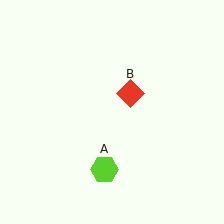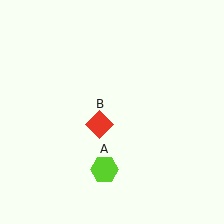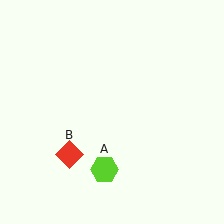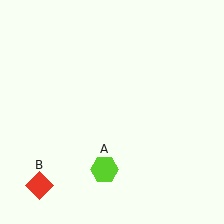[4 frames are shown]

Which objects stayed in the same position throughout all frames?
Lime hexagon (object A) remained stationary.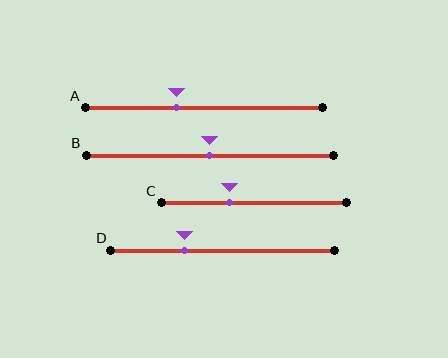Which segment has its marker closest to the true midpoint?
Segment B has its marker closest to the true midpoint.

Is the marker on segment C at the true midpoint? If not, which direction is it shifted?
No, the marker on segment C is shifted to the left by about 13% of the segment length.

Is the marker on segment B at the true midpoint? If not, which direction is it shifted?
Yes, the marker on segment B is at the true midpoint.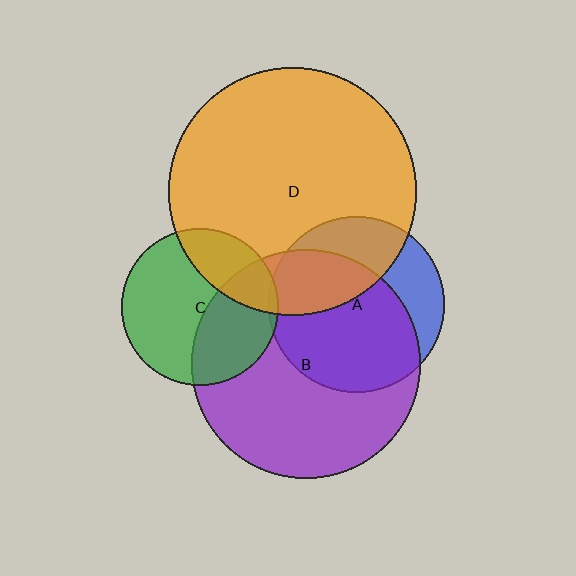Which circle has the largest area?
Circle D (orange).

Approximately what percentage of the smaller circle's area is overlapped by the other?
Approximately 40%.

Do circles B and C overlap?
Yes.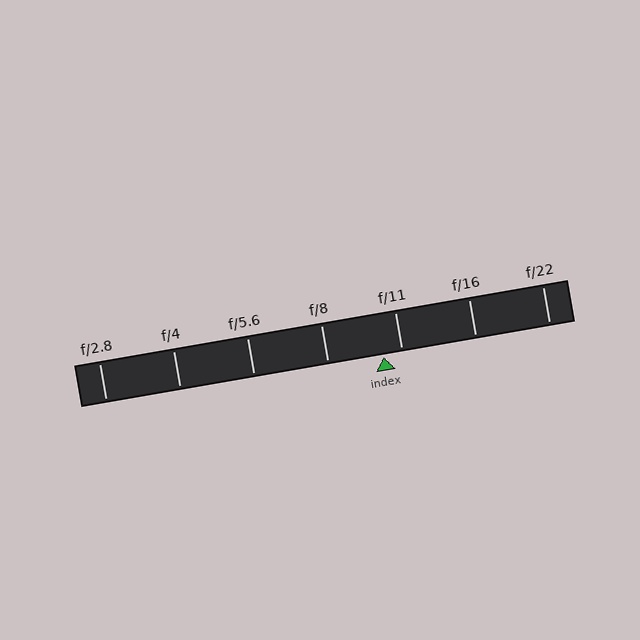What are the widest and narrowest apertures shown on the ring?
The widest aperture shown is f/2.8 and the narrowest is f/22.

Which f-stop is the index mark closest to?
The index mark is closest to f/11.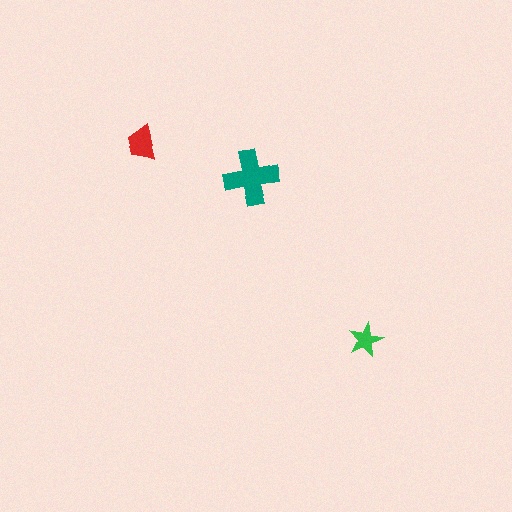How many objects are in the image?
There are 3 objects in the image.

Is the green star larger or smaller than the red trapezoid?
Smaller.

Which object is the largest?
The teal cross.